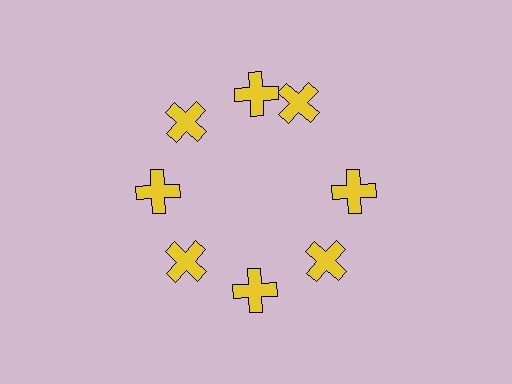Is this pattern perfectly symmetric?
No. The 8 yellow crosses are arranged in a ring, but one element near the 2 o'clock position is rotated out of alignment along the ring, breaking the 8-fold rotational symmetry.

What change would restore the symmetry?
The symmetry would be restored by rotating it back into even spacing with its neighbors so that all 8 crosses sit at equal angles and equal distance from the center.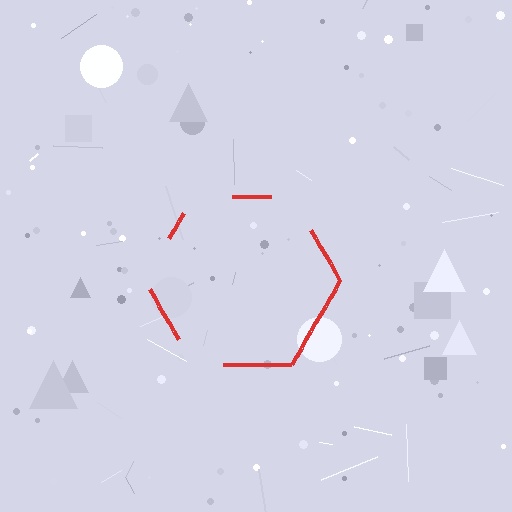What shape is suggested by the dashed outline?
The dashed outline suggests a hexagon.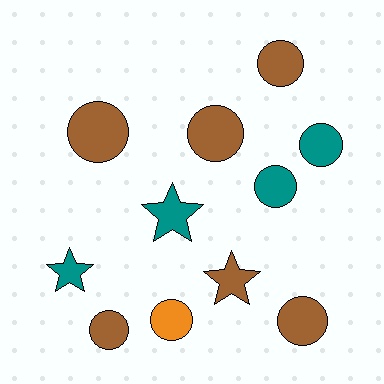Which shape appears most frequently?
Circle, with 8 objects.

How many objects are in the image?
There are 11 objects.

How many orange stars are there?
There are no orange stars.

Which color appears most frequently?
Brown, with 6 objects.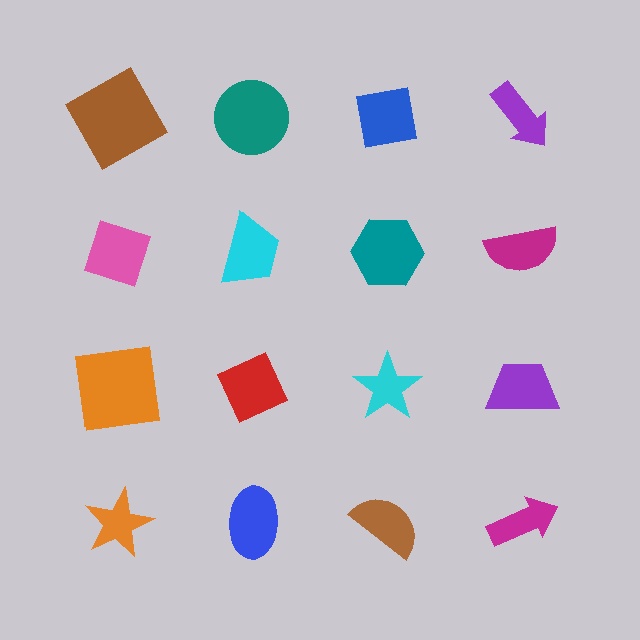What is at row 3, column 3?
A cyan star.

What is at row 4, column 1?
An orange star.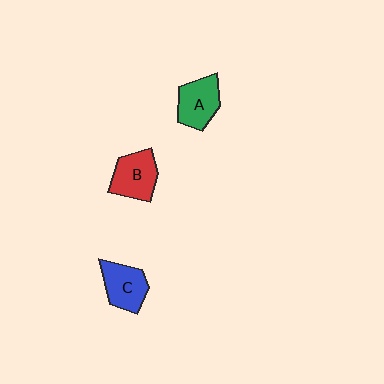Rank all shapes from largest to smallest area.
From largest to smallest: B (red), A (green), C (blue).